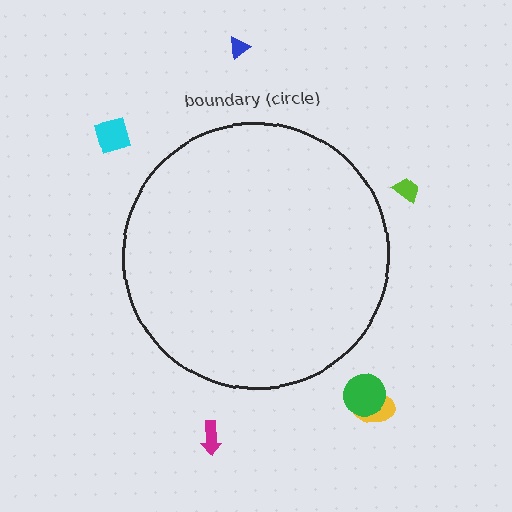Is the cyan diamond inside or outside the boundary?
Outside.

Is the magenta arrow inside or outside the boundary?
Outside.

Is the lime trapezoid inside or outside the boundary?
Outside.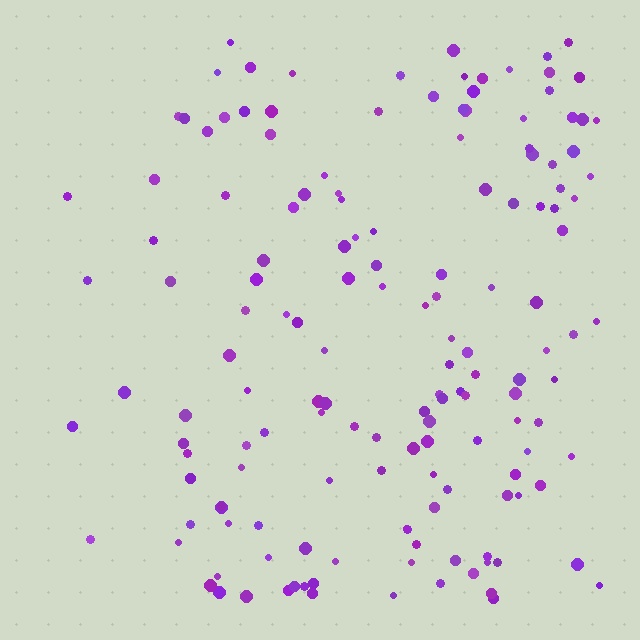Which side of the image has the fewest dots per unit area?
The left.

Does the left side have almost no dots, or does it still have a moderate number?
Still a moderate number, just noticeably fewer than the right.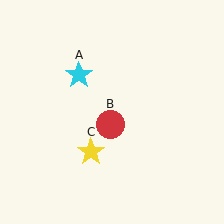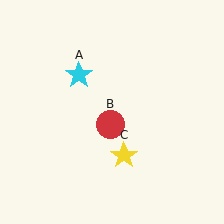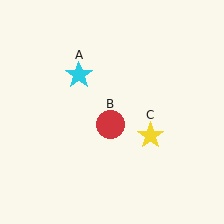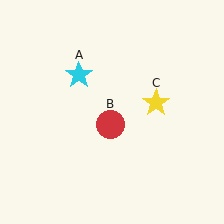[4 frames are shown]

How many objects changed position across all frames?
1 object changed position: yellow star (object C).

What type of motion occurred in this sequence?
The yellow star (object C) rotated counterclockwise around the center of the scene.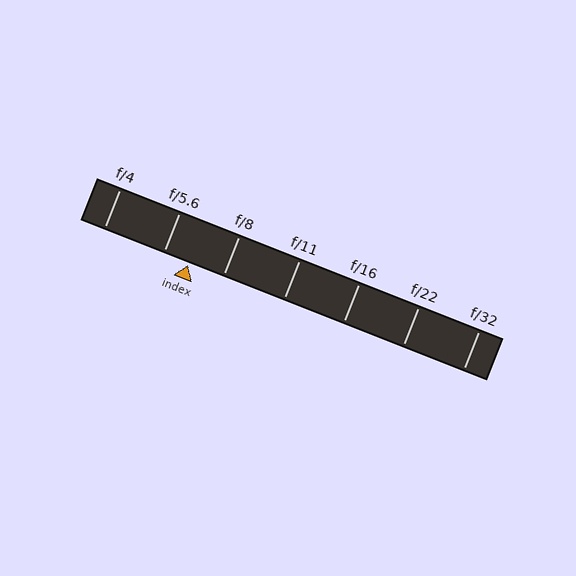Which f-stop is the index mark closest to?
The index mark is closest to f/5.6.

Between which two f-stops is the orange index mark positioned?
The index mark is between f/5.6 and f/8.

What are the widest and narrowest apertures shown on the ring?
The widest aperture shown is f/4 and the narrowest is f/32.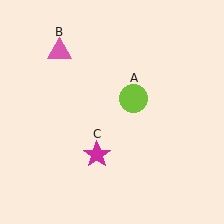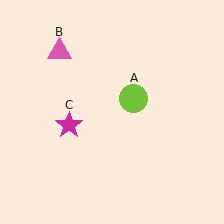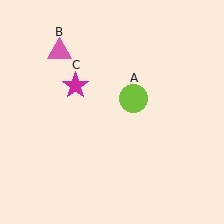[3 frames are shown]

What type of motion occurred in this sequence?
The magenta star (object C) rotated clockwise around the center of the scene.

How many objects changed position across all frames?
1 object changed position: magenta star (object C).